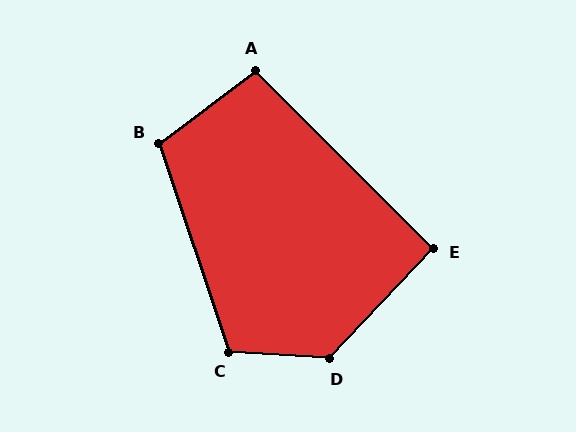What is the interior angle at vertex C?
Approximately 112 degrees (obtuse).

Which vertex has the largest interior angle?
D, at approximately 129 degrees.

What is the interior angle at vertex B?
Approximately 108 degrees (obtuse).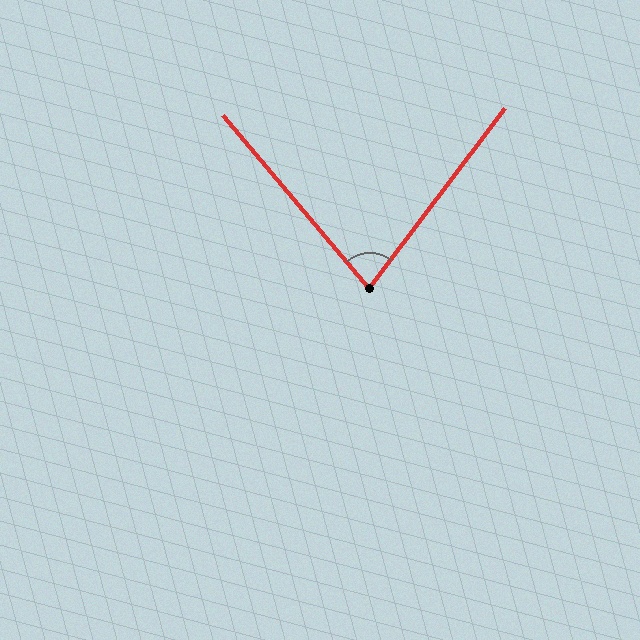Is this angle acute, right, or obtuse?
It is acute.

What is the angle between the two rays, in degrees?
Approximately 77 degrees.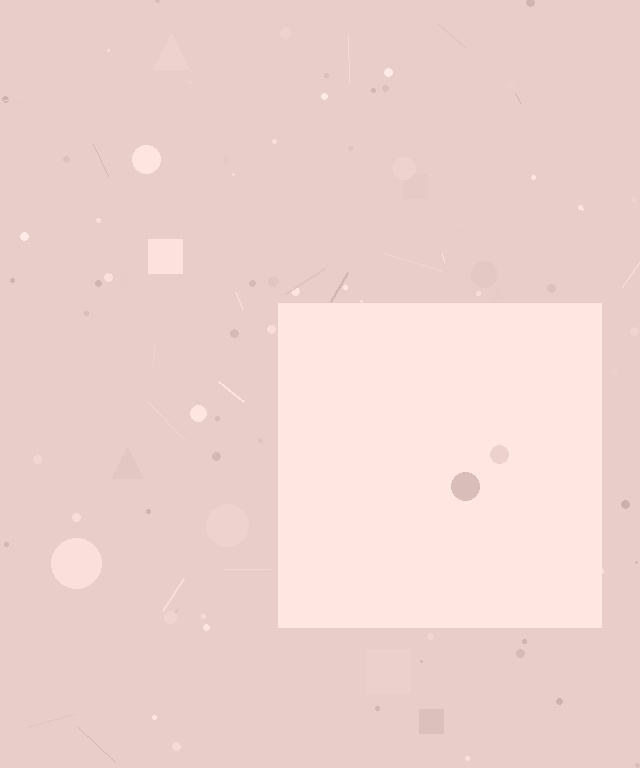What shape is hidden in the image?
A square is hidden in the image.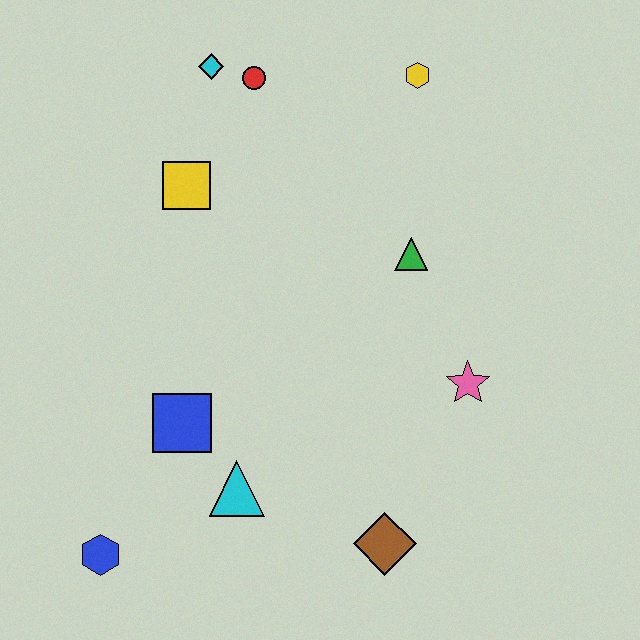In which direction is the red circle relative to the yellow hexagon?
The red circle is to the left of the yellow hexagon.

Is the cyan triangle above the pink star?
No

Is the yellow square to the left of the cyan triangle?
Yes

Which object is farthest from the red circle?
The blue hexagon is farthest from the red circle.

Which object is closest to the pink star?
The green triangle is closest to the pink star.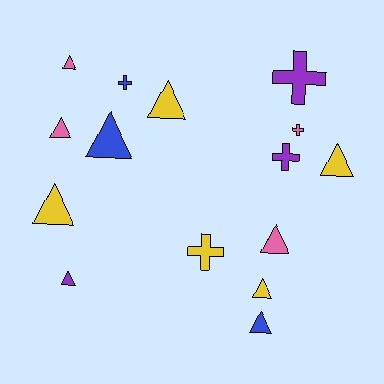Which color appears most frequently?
Yellow, with 5 objects.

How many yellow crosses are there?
There is 1 yellow cross.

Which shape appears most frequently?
Triangle, with 10 objects.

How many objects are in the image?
There are 15 objects.